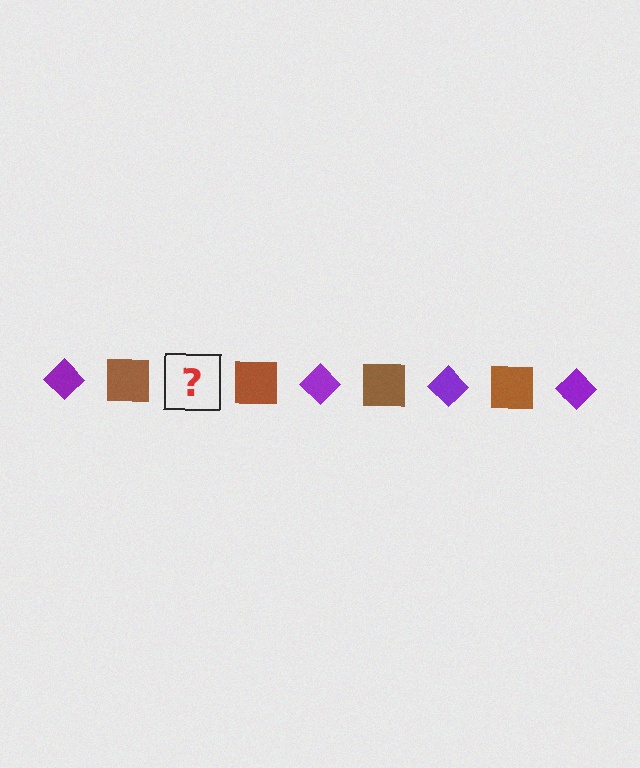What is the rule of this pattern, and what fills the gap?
The rule is that the pattern alternates between purple diamond and brown square. The gap should be filled with a purple diamond.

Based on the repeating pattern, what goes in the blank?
The blank should be a purple diamond.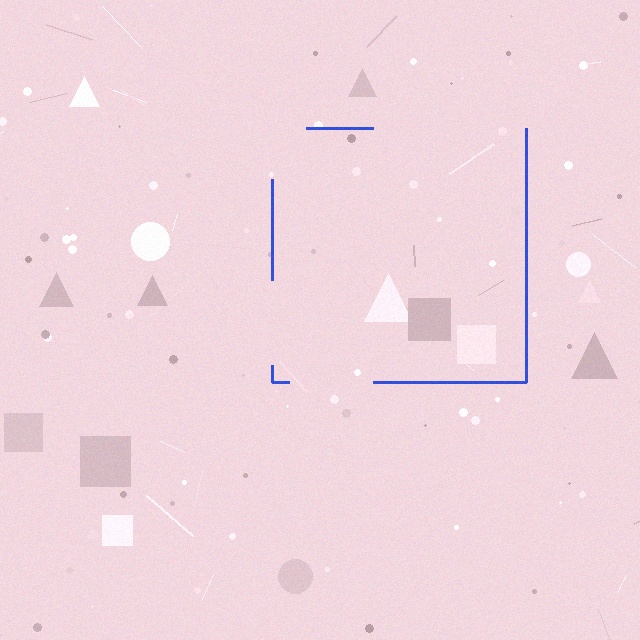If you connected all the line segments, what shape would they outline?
They would outline a square.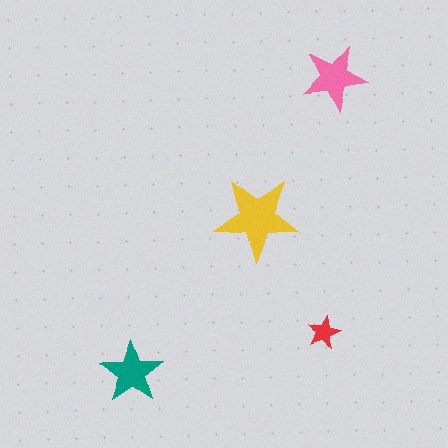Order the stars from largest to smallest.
the yellow one, the pink one, the teal one, the red one.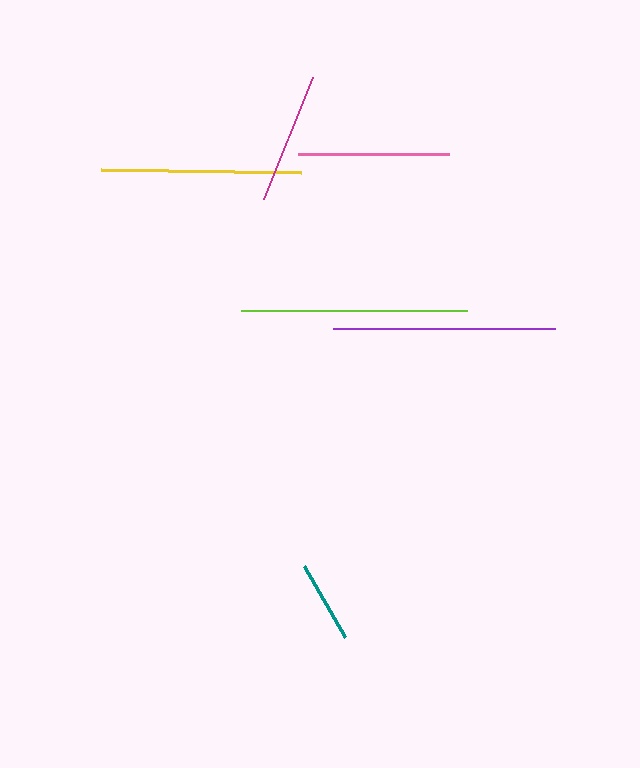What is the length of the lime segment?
The lime segment is approximately 226 pixels long.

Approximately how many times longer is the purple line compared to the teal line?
The purple line is approximately 2.7 times the length of the teal line.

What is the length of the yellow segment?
The yellow segment is approximately 200 pixels long.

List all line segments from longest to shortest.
From longest to shortest: lime, purple, yellow, pink, magenta, teal.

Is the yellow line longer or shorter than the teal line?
The yellow line is longer than the teal line.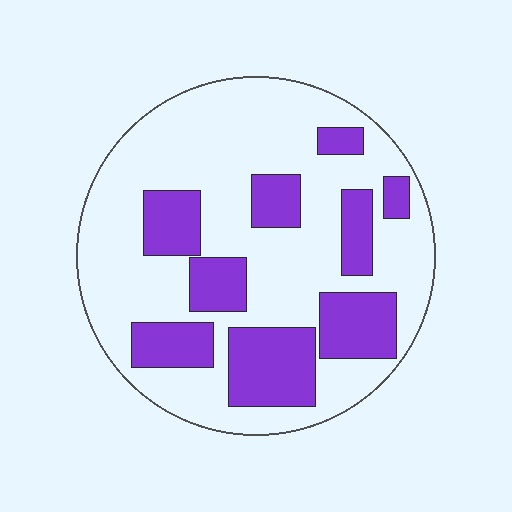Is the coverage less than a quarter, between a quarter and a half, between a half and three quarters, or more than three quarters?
Between a quarter and a half.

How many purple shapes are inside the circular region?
9.